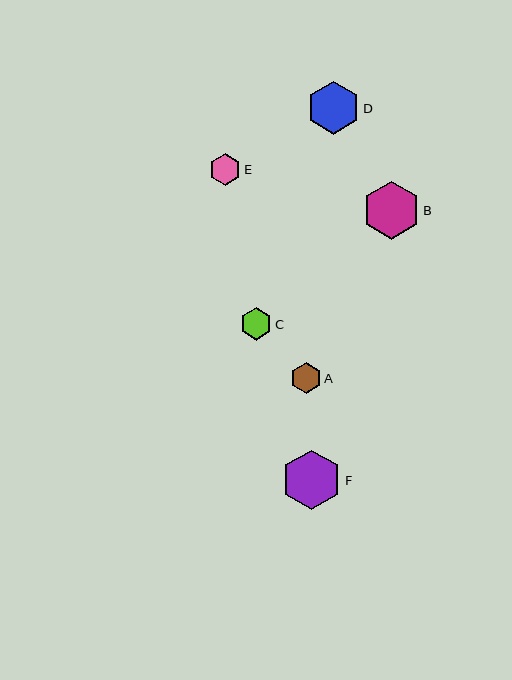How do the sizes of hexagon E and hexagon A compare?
Hexagon E and hexagon A are approximately the same size.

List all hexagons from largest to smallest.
From largest to smallest: F, B, D, C, E, A.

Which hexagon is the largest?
Hexagon F is the largest with a size of approximately 60 pixels.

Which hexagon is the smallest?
Hexagon A is the smallest with a size of approximately 30 pixels.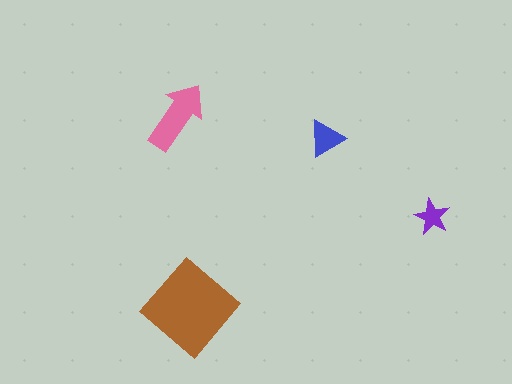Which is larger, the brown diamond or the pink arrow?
The brown diamond.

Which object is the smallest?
The purple star.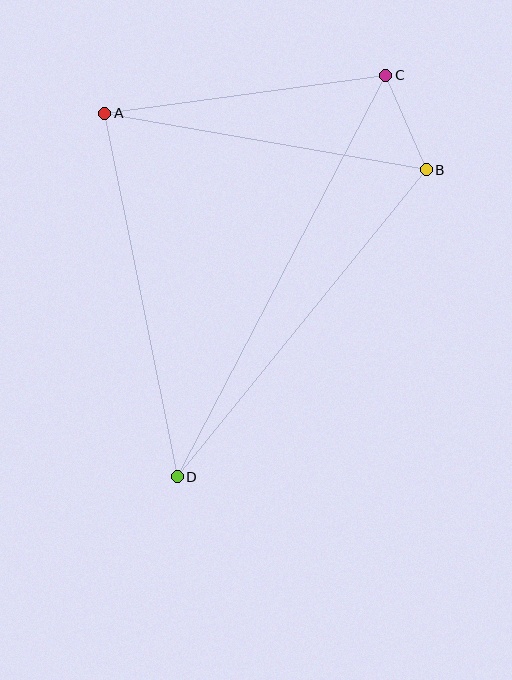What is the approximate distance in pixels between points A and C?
The distance between A and C is approximately 283 pixels.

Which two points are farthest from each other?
Points C and D are farthest from each other.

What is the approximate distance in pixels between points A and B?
The distance between A and B is approximately 326 pixels.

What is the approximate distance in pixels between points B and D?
The distance between B and D is approximately 396 pixels.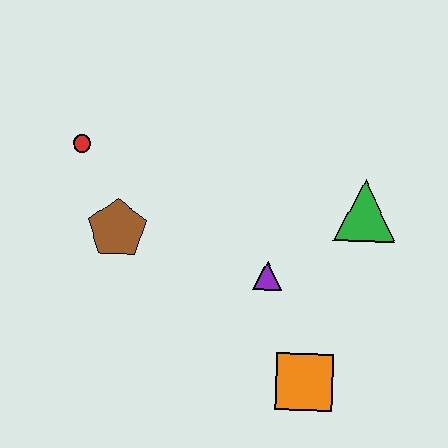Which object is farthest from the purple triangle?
The red circle is farthest from the purple triangle.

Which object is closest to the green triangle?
The purple triangle is closest to the green triangle.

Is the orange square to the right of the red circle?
Yes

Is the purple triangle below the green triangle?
Yes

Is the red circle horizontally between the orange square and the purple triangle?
No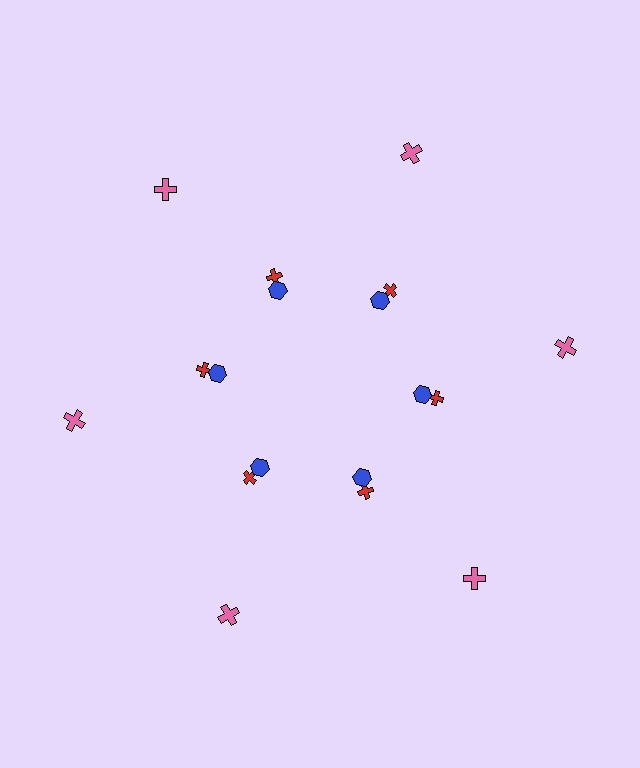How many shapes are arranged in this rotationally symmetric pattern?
There are 18 shapes, arranged in 6 groups of 3.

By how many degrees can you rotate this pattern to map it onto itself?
The pattern maps onto itself every 60 degrees of rotation.